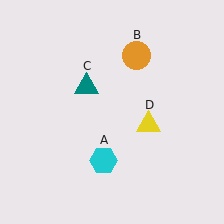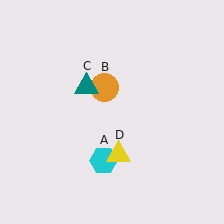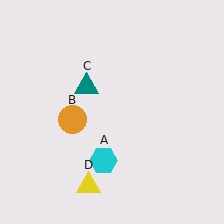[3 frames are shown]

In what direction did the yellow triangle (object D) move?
The yellow triangle (object D) moved down and to the left.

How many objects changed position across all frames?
2 objects changed position: orange circle (object B), yellow triangle (object D).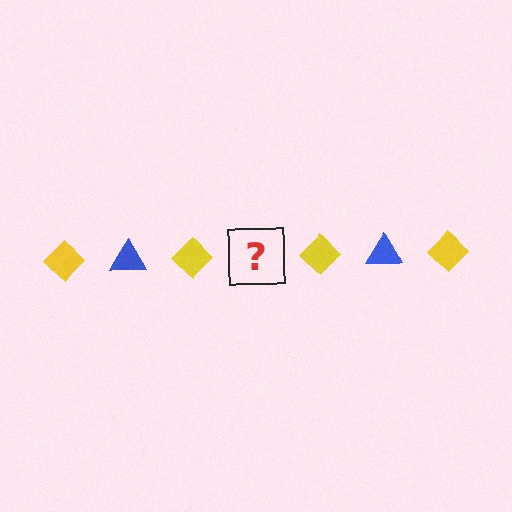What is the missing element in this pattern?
The missing element is a blue triangle.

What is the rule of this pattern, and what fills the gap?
The rule is that the pattern alternates between yellow diamond and blue triangle. The gap should be filled with a blue triangle.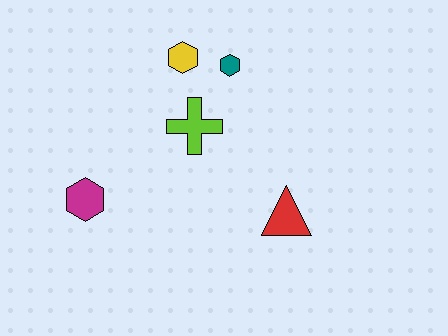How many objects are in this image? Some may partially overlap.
There are 5 objects.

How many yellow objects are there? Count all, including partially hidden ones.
There is 1 yellow object.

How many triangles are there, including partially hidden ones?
There is 1 triangle.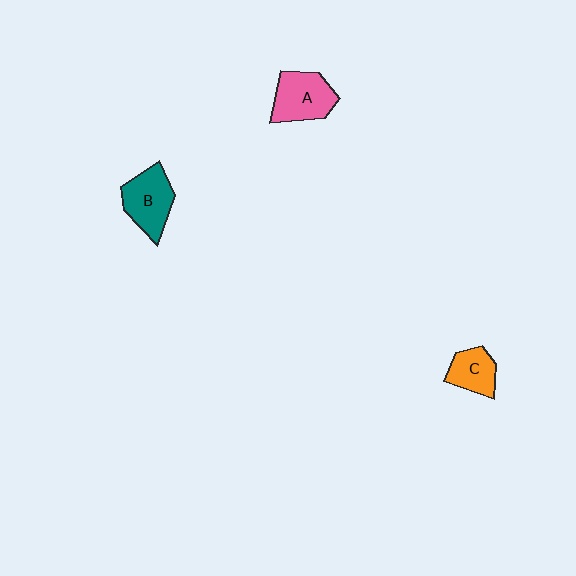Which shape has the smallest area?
Shape C (orange).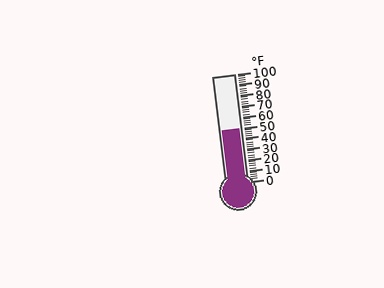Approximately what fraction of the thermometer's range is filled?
The thermometer is filled to approximately 50% of its range.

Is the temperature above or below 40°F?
The temperature is above 40°F.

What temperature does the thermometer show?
The thermometer shows approximately 50°F.